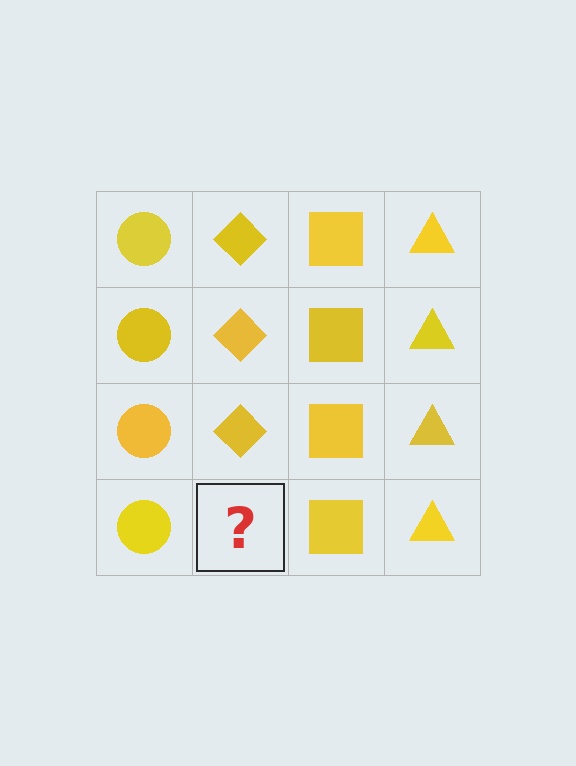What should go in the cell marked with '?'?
The missing cell should contain a yellow diamond.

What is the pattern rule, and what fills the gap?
The rule is that each column has a consistent shape. The gap should be filled with a yellow diamond.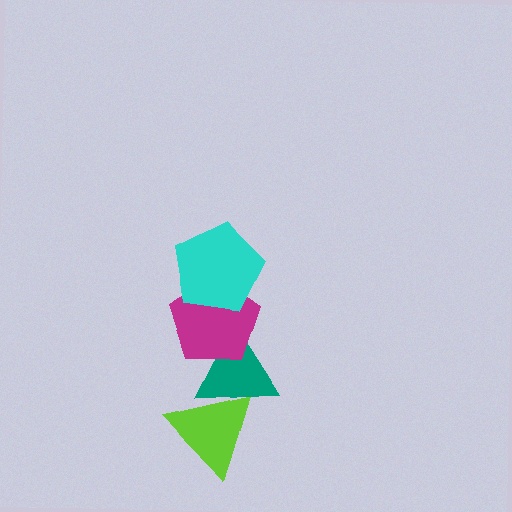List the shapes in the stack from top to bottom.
From top to bottom: the cyan pentagon, the magenta pentagon, the teal triangle, the lime triangle.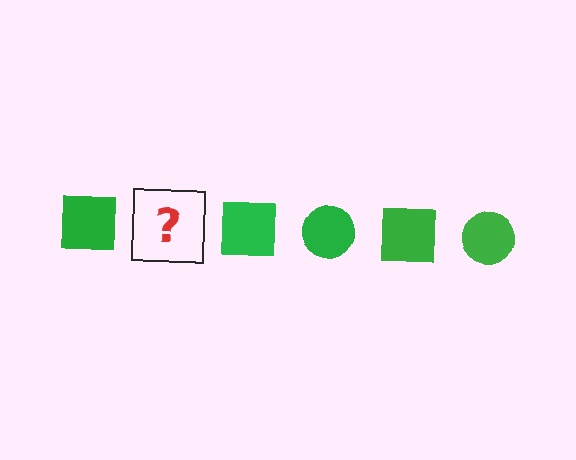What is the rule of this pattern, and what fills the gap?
The rule is that the pattern cycles through square, circle shapes in green. The gap should be filled with a green circle.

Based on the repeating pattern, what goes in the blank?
The blank should be a green circle.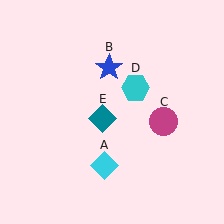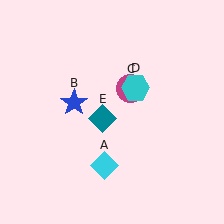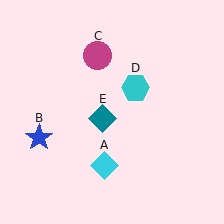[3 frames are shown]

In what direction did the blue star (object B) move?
The blue star (object B) moved down and to the left.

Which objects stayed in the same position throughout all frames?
Cyan diamond (object A) and cyan hexagon (object D) and teal diamond (object E) remained stationary.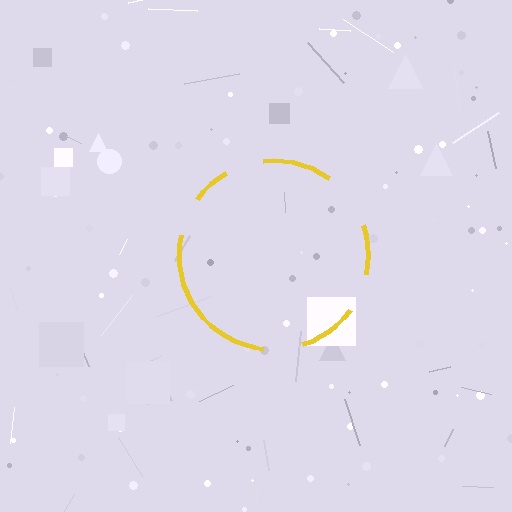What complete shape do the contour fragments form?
The contour fragments form a circle.